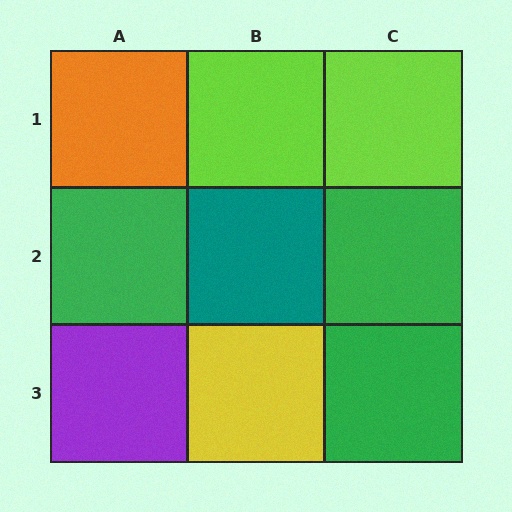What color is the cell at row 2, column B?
Teal.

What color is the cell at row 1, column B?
Lime.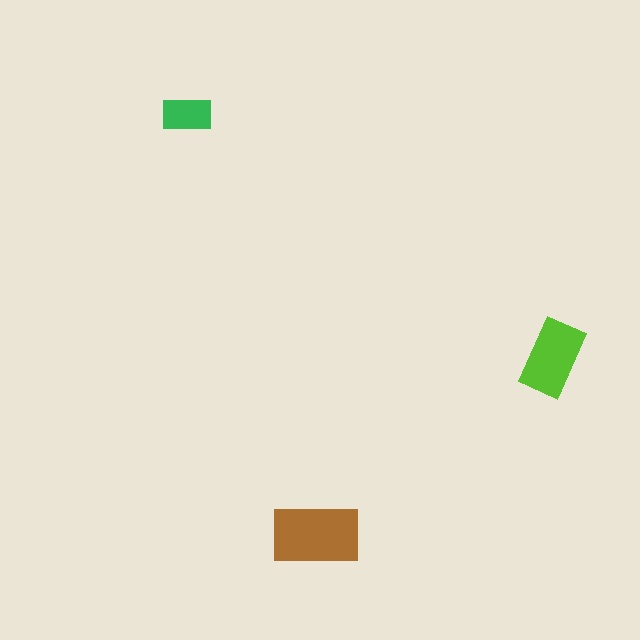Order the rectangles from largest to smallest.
the brown one, the lime one, the green one.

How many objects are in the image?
There are 3 objects in the image.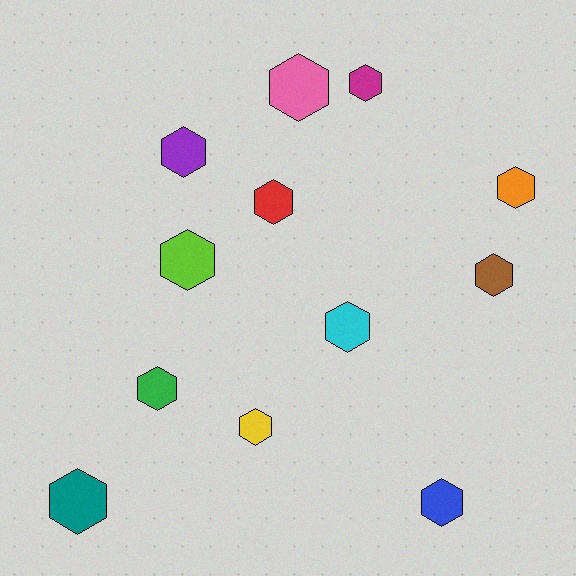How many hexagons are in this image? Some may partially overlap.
There are 12 hexagons.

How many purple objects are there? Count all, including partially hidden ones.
There is 1 purple object.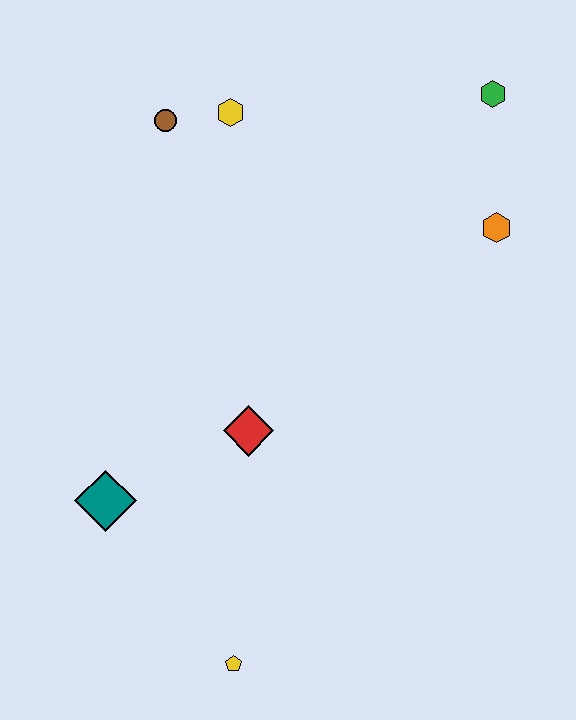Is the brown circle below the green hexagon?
Yes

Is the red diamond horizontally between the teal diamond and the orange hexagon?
Yes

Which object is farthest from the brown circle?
The yellow pentagon is farthest from the brown circle.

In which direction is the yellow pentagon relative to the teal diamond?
The yellow pentagon is below the teal diamond.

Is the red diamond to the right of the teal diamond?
Yes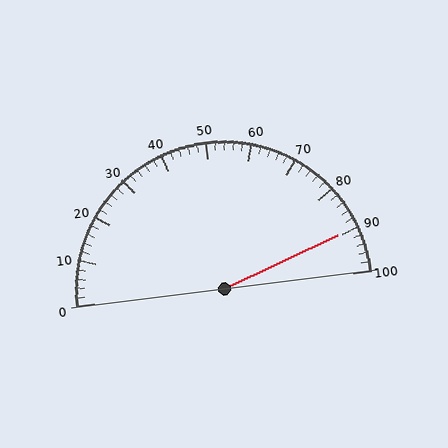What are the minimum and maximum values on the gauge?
The gauge ranges from 0 to 100.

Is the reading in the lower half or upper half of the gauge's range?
The reading is in the upper half of the range (0 to 100).